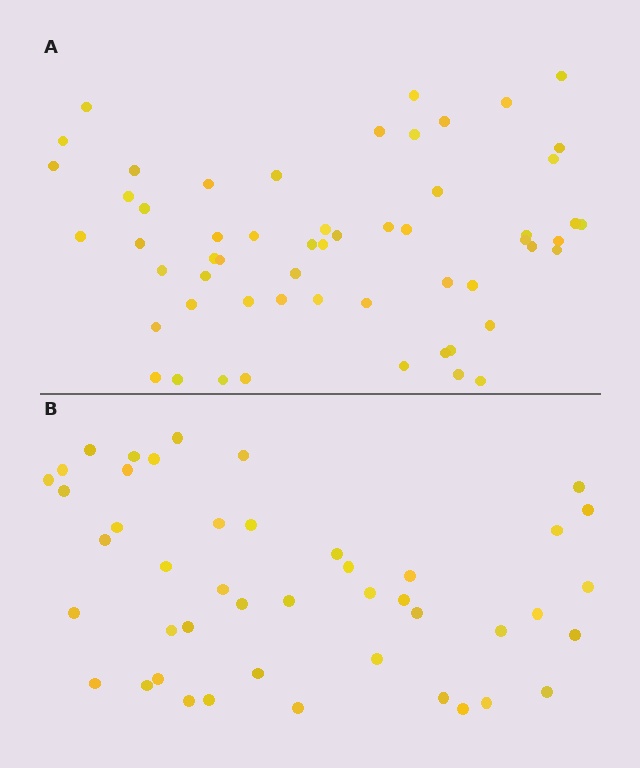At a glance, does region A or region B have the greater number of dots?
Region A (the top region) has more dots.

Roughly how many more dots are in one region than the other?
Region A has roughly 12 or so more dots than region B.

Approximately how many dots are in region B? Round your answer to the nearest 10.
About 40 dots. (The exact count is 45, which rounds to 40.)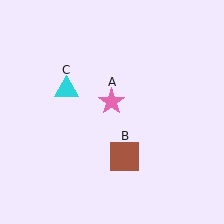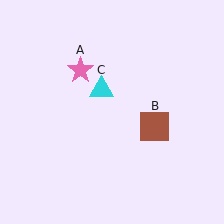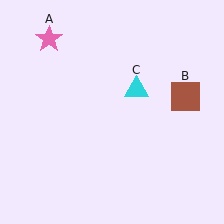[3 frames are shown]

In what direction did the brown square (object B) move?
The brown square (object B) moved up and to the right.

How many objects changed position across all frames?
3 objects changed position: pink star (object A), brown square (object B), cyan triangle (object C).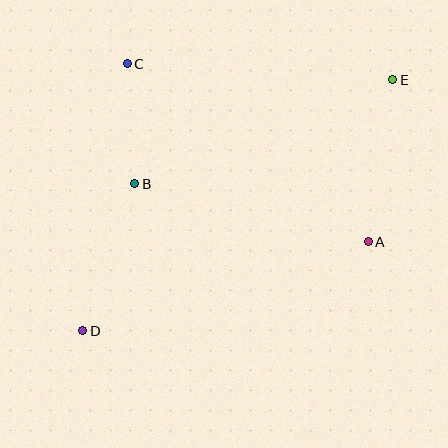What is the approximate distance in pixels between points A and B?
The distance between A and B is approximately 241 pixels.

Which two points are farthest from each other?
Points D and E are farthest from each other.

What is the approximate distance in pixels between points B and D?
The distance between B and D is approximately 156 pixels.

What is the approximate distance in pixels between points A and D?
The distance between A and D is approximately 299 pixels.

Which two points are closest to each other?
Points B and C are closest to each other.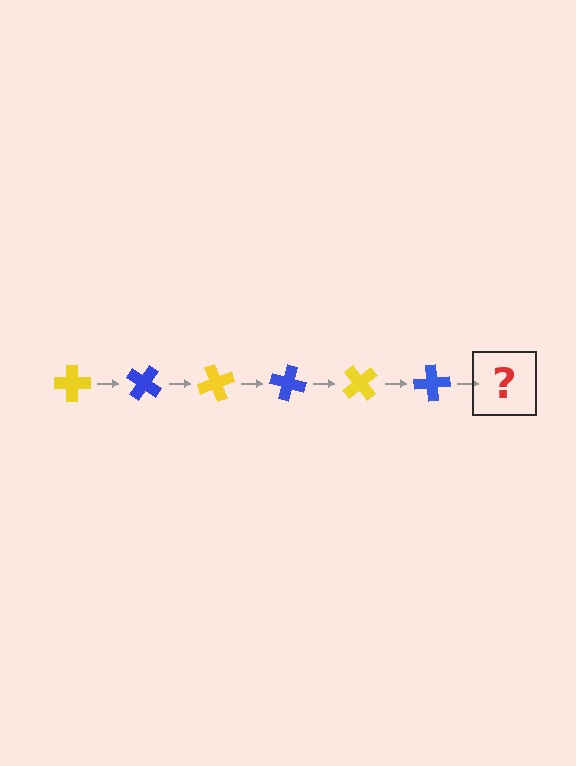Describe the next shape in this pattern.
It should be a yellow cross, rotated 210 degrees from the start.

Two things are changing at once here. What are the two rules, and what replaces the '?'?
The two rules are that it rotates 35 degrees each step and the color cycles through yellow and blue. The '?' should be a yellow cross, rotated 210 degrees from the start.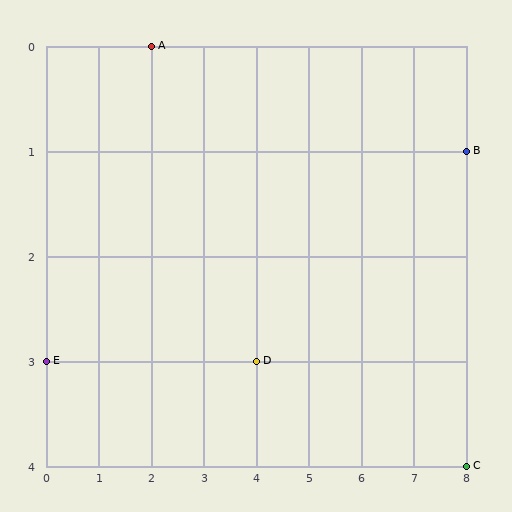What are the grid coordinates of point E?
Point E is at grid coordinates (0, 3).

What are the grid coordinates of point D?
Point D is at grid coordinates (4, 3).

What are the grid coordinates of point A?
Point A is at grid coordinates (2, 0).